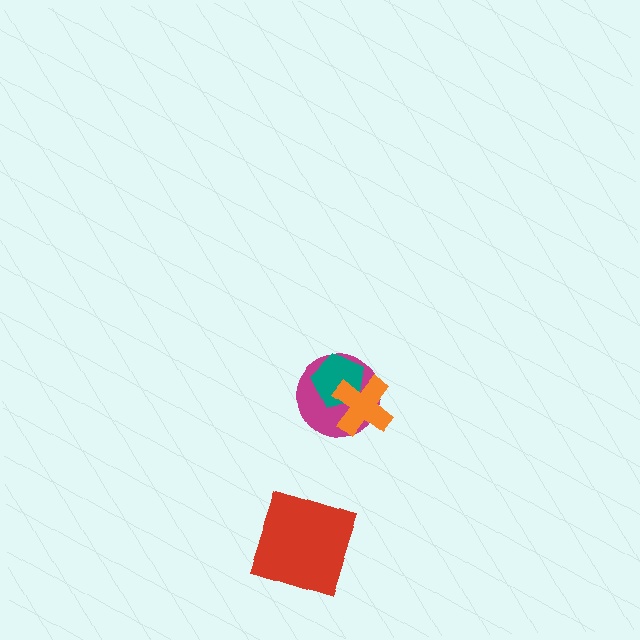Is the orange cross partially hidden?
No, no other shape covers it.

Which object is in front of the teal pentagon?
The orange cross is in front of the teal pentagon.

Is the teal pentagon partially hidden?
Yes, it is partially covered by another shape.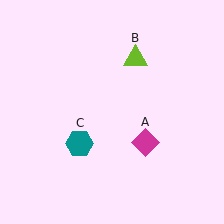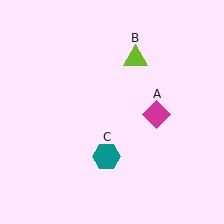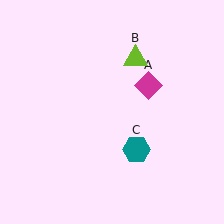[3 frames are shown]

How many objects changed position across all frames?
2 objects changed position: magenta diamond (object A), teal hexagon (object C).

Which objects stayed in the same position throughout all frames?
Lime triangle (object B) remained stationary.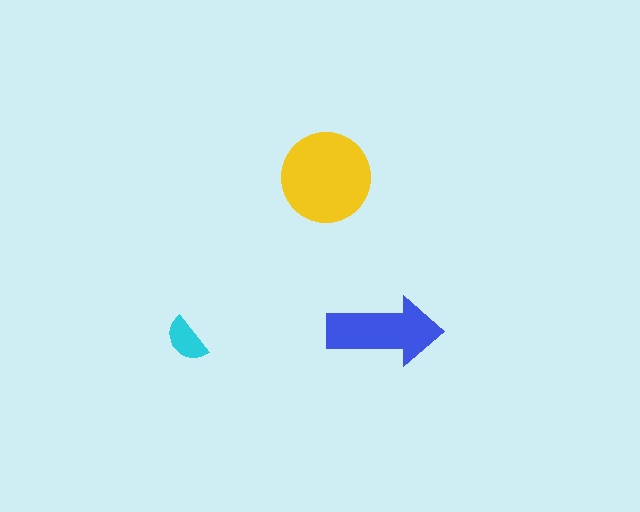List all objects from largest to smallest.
The yellow circle, the blue arrow, the cyan semicircle.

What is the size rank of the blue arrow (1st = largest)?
2nd.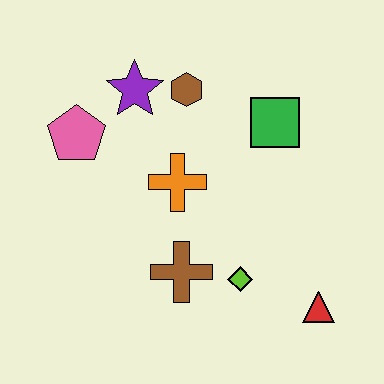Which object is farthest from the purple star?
The red triangle is farthest from the purple star.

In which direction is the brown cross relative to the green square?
The brown cross is below the green square.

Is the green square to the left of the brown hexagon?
No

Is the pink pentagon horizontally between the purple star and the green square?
No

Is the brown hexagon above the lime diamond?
Yes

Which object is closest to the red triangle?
The lime diamond is closest to the red triangle.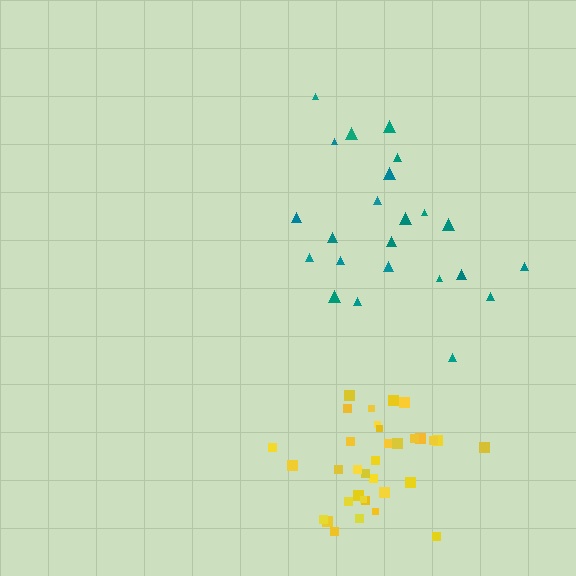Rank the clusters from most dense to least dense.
yellow, teal.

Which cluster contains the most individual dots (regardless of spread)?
Yellow (34).